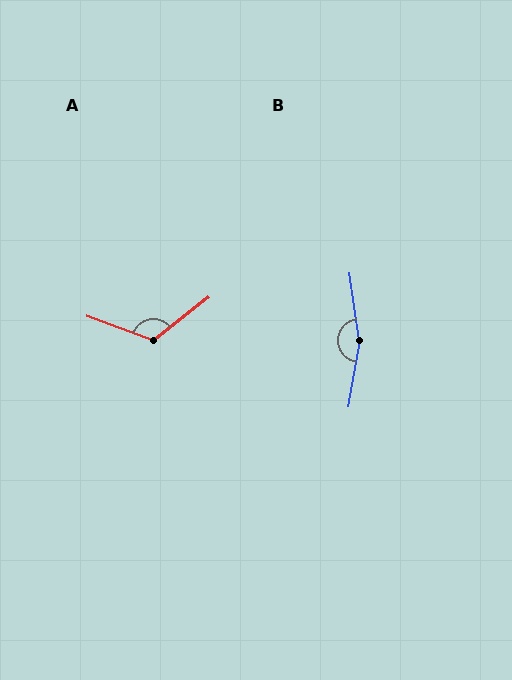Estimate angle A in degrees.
Approximately 122 degrees.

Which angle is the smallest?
A, at approximately 122 degrees.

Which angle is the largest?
B, at approximately 163 degrees.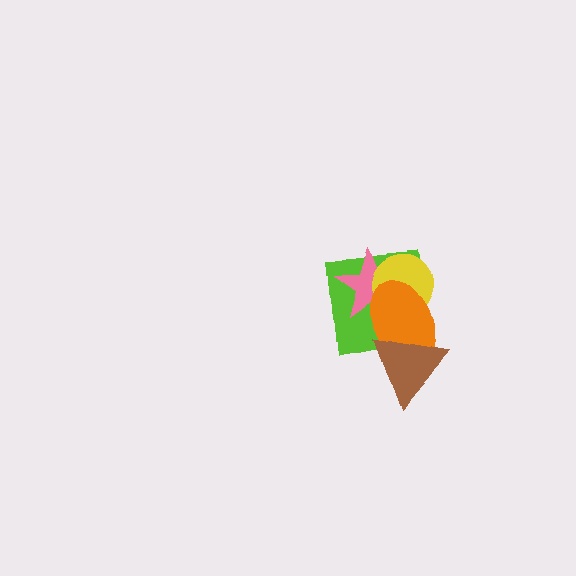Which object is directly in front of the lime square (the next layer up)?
The pink star is directly in front of the lime square.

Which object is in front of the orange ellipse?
The brown triangle is in front of the orange ellipse.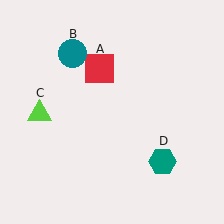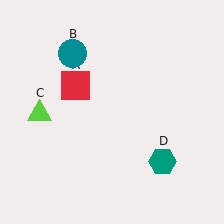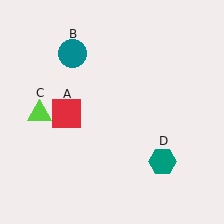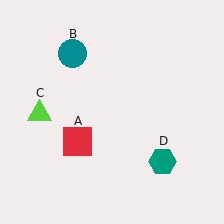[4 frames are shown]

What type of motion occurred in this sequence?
The red square (object A) rotated counterclockwise around the center of the scene.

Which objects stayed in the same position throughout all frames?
Teal circle (object B) and lime triangle (object C) and teal hexagon (object D) remained stationary.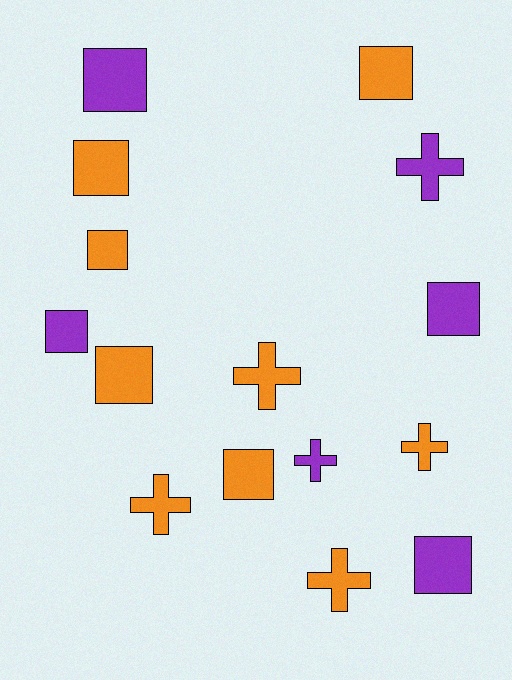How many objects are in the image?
There are 15 objects.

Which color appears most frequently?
Orange, with 9 objects.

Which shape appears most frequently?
Square, with 9 objects.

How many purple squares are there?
There are 4 purple squares.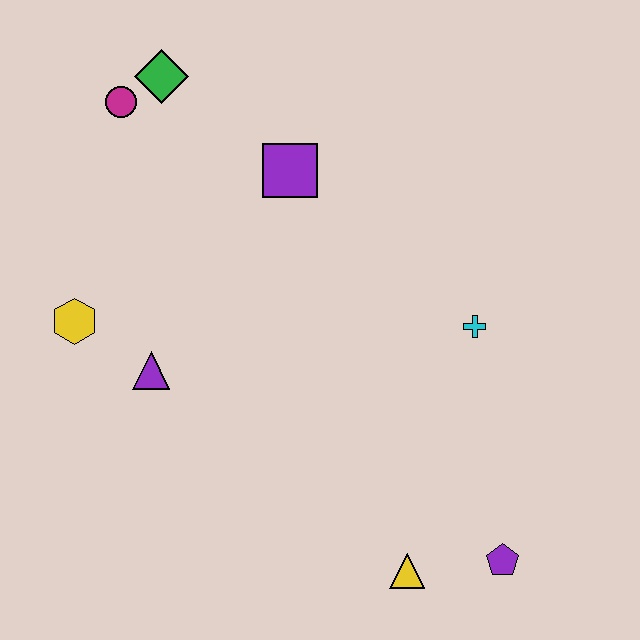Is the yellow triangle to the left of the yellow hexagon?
No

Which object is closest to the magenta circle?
The green diamond is closest to the magenta circle.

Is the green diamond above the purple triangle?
Yes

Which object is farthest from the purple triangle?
The purple pentagon is farthest from the purple triangle.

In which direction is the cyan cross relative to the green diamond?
The cyan cross is to the right of the green diamond.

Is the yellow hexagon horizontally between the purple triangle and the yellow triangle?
No